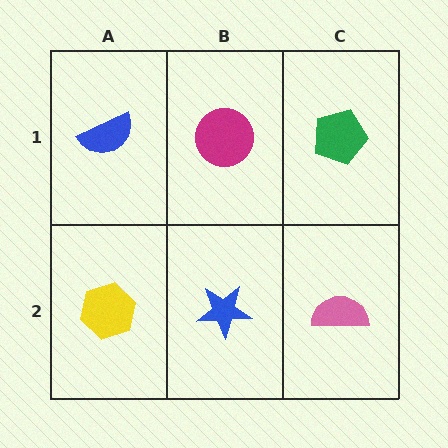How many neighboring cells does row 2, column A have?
2.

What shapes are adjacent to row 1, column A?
A yellow hexagon (row 2, column A), a magenta circle (row 1, column B).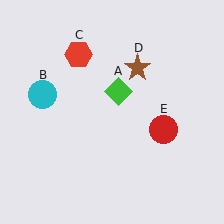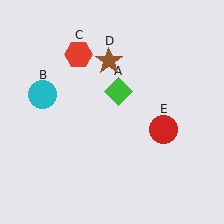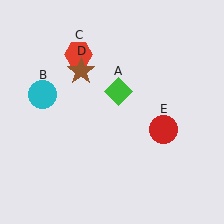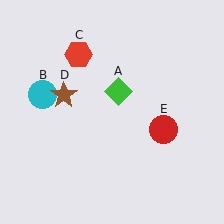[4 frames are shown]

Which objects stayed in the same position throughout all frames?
Green diamond (object A) and cyan circle (object B) and red hexagon (object C) and red circle (object E) remained stationary.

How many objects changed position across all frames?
1 object changed position: brown star (object D).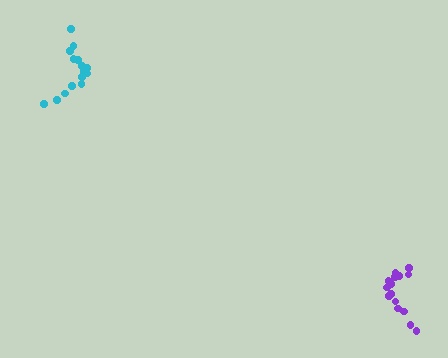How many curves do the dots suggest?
There are 2 distinct paths.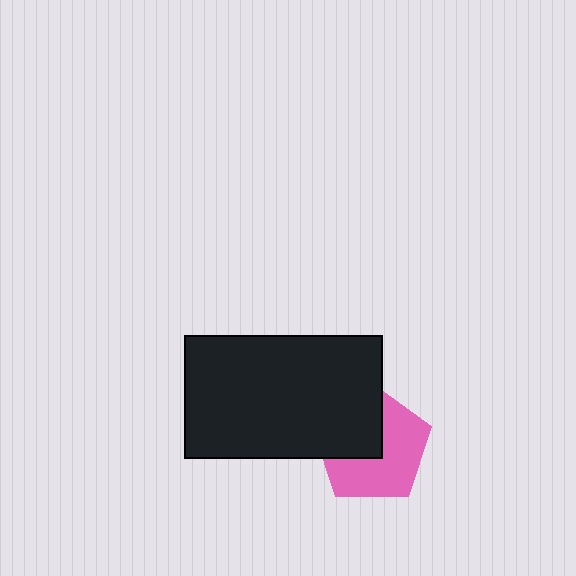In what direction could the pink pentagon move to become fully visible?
The pink pentagon could move toward the lower-right. That would shift it out from behind the black rectangle entirely.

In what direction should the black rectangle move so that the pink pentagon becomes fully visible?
The black rectangle should move toward the upper-left. That is the shortest direction to clear the overlap and leave the pink pentagon fully visible.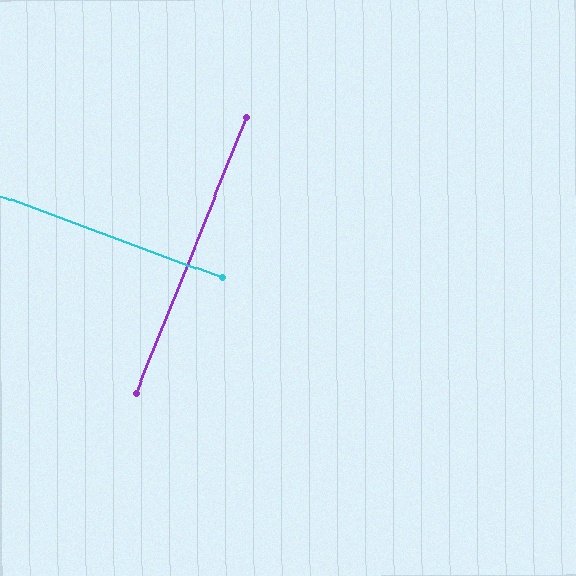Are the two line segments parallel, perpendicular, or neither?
Perpendicular — they meet at approximately 88°.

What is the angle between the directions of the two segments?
Approximately 88 degrees.